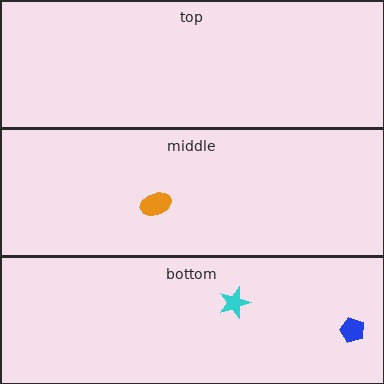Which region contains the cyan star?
The bottom region.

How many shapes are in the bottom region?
2.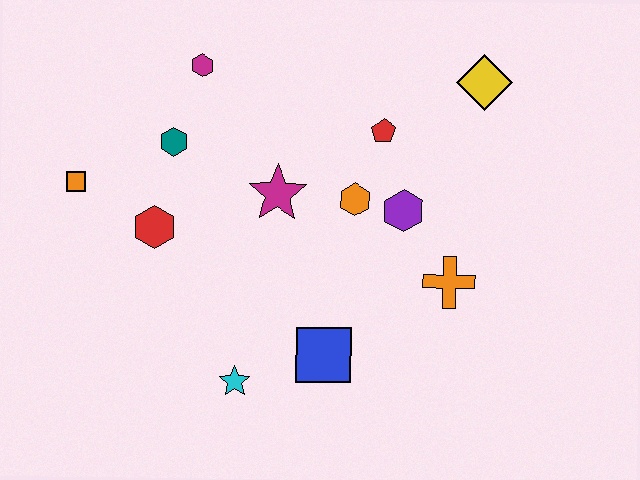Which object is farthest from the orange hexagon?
The orange square is farthest from the orange hexagon.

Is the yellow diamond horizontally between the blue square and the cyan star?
No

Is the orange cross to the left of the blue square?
No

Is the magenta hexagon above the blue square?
Yes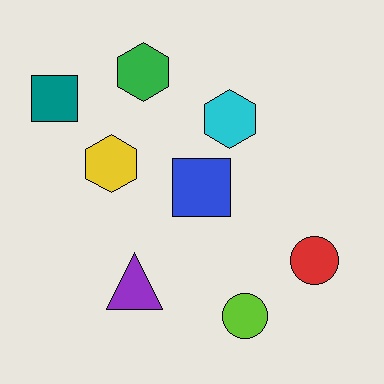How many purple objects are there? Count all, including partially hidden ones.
There is 1 purple object.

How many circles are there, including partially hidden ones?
There are 2 circles.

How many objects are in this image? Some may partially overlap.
There are 8 objects.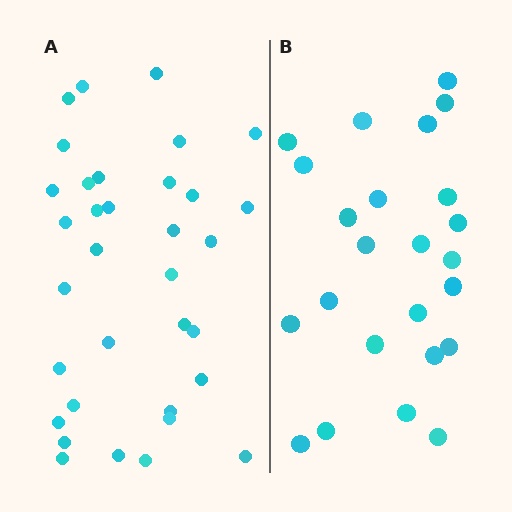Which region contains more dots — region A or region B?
Region A (the left region) has more dots.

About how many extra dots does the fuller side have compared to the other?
Region A has roughly 10 or so more dots than region B.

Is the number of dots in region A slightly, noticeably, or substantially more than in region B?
Region A has noticeably more, but not dramatically so. The ratio is roughly 1.4 to 1.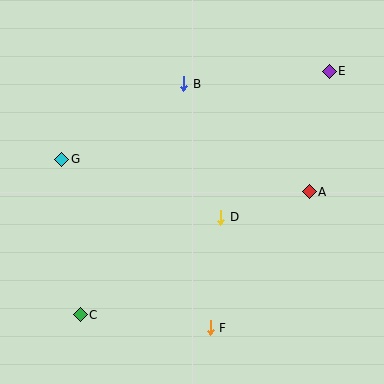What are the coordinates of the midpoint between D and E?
The midpoint between D and E is at (275, 144).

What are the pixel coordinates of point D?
Point D is at (221, 217).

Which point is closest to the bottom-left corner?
Point C is closest to the bottom-left corner.